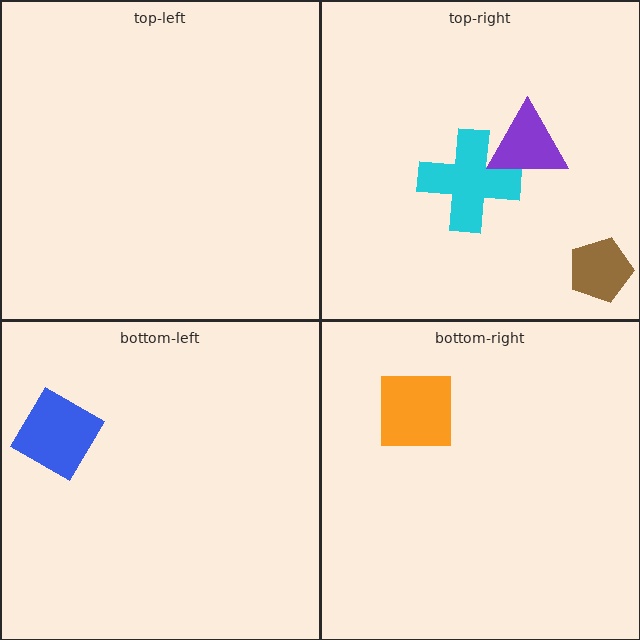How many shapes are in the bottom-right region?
1.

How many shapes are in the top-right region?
3.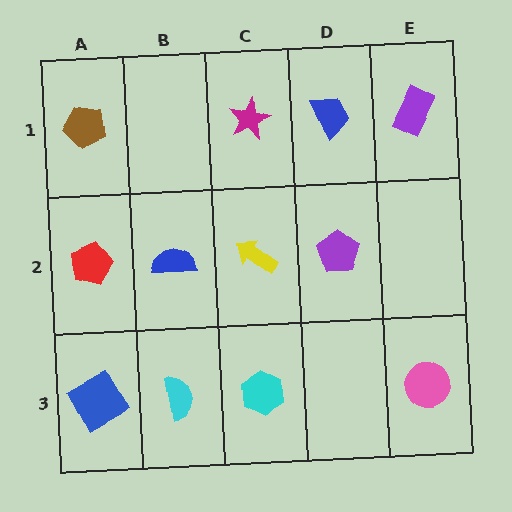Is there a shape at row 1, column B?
No, that cell is empty.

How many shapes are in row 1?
4 shapes.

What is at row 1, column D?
A blue trapezoid.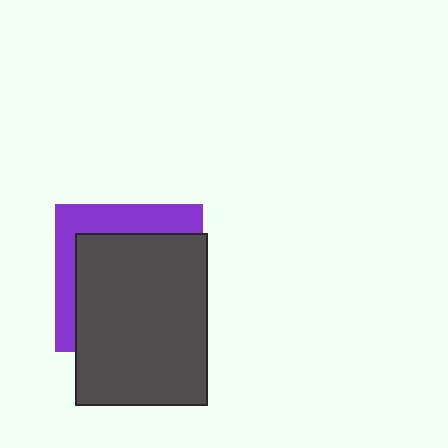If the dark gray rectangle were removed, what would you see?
You would see the complete purple square.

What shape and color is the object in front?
The object in front is a dark gray rectangle.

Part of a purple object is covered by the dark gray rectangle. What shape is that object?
It is a square.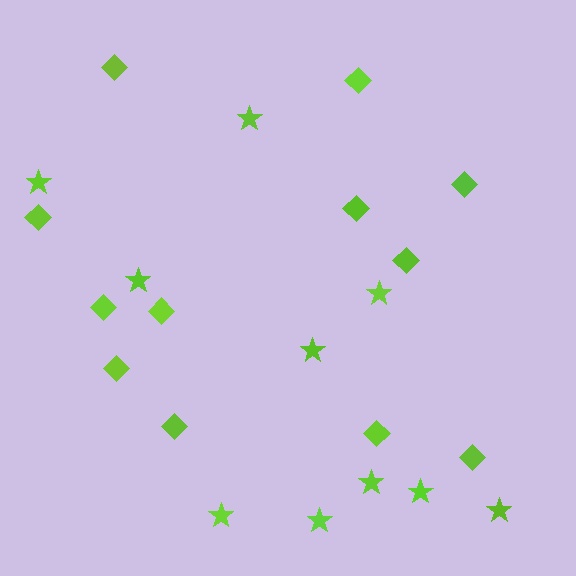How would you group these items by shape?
There are 2 groups: one group of diamonds (12) and one group of stars (10).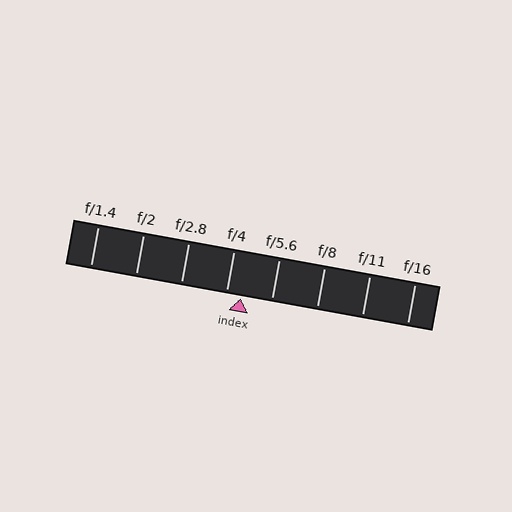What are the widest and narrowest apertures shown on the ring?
The widest aperture shown is f/1.4 and the narrowest is f/16.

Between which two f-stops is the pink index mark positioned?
The index mark is between f/4 and f/5.6.